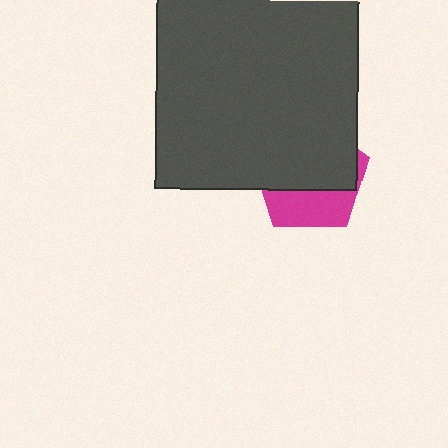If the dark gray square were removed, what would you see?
You would see the complete magenta pentagon.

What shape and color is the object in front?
The object in front is a dark gray square.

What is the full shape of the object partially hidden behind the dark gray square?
The partially hidden object is a magenta pentagon.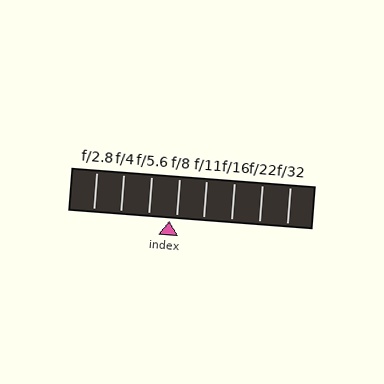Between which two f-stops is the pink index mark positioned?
The index mark is between f/5.6 and f/8.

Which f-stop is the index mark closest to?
The index mark is closest to f/8.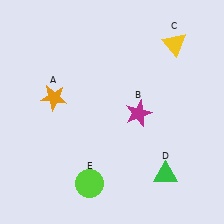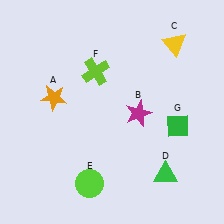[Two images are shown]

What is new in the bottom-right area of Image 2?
A green diamond (G) was added in the bottom-right area of Image 2.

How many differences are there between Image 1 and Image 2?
There are 2 differences between the two images.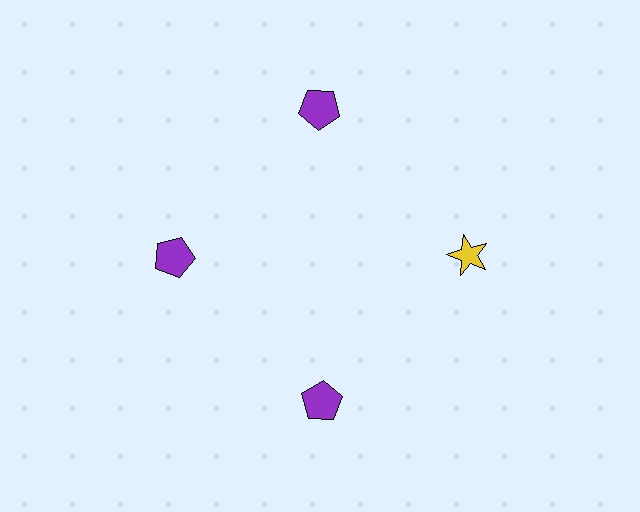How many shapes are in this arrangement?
There are 4 shapes arranged in a ring pattern.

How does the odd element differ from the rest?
It differs in both color (yellow instead of purple) and shape (star instead of pentagon).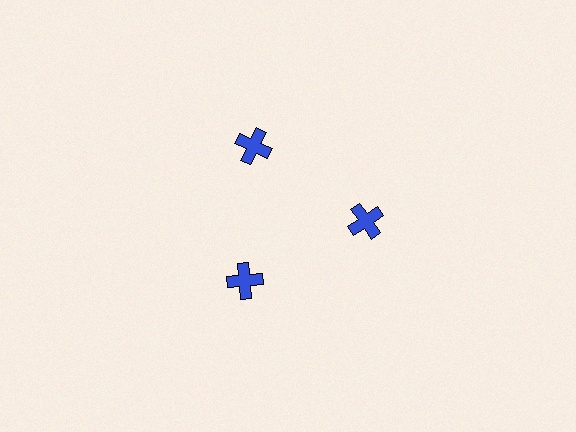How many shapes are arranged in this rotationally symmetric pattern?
There are 3 shapes, arranged in 3 groups of 1.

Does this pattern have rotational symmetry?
Yes, this pattern has 3-fold rotational symmetry. It looks the same after rotating 120 degrees around the center.